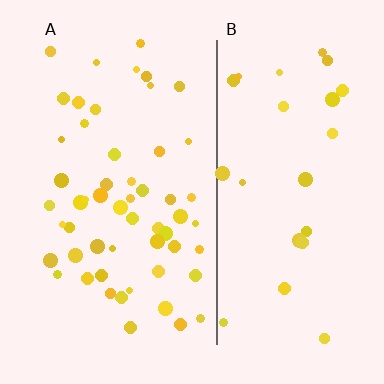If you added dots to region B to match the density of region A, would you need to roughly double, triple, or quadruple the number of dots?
Approximately double.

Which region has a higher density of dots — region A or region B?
A (the left).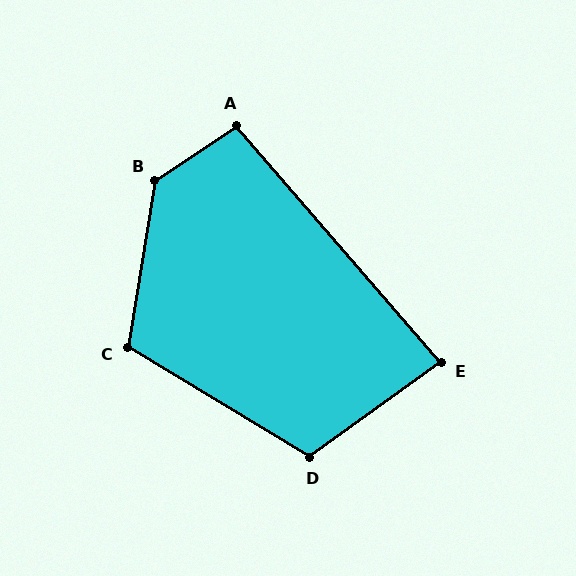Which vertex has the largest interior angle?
B, at approximately 134 degrees.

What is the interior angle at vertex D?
Approximately 113 degrees (obtuse).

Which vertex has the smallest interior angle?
E, at approximately 85 degrees.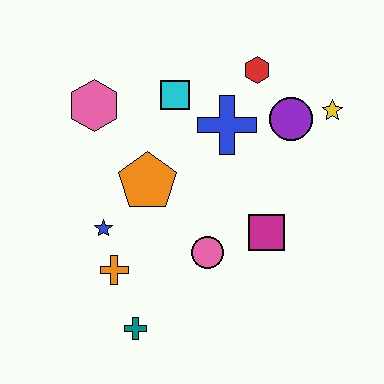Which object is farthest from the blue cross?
The teal cross is farthest from the blue cross.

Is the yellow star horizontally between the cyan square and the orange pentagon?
No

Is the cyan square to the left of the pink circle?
Yes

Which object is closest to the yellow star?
The purple circle is closest to the yellow star.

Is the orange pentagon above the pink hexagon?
No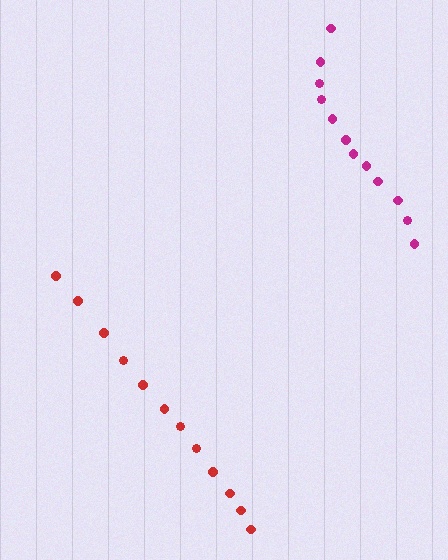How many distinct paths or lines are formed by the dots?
There are 2 distinct paths.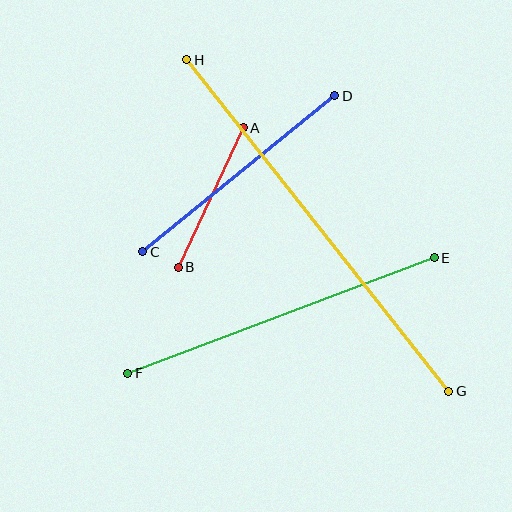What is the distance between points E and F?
The distance is approximately 328 pixels.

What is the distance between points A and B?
The distance is approximately 154 pixels.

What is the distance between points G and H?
The distance is approximately 422 pixels.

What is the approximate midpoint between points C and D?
The midpoint is at approximately (239, 174) pixels.